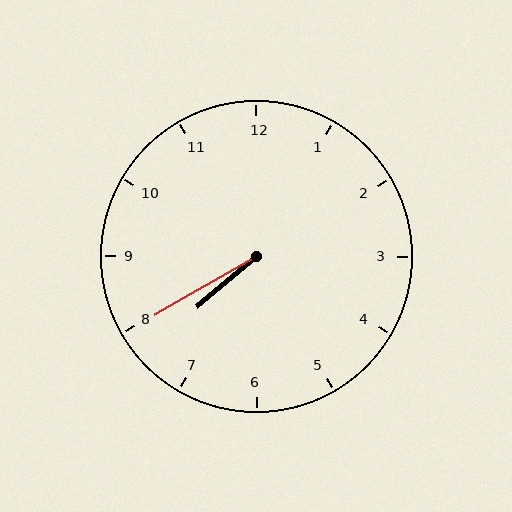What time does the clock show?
7:40.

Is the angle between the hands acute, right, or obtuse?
It is acute.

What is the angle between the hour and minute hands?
Approximately 10 degrees.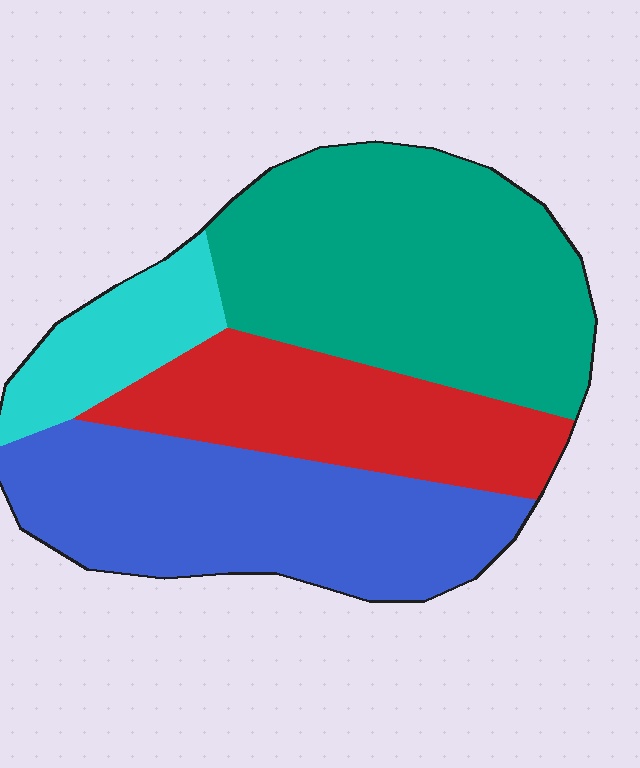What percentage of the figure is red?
Red covers around 20% of the figure.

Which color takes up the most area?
Teal, at roughly 35%.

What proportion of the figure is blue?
Blue takes up about one third (1/3) of the figure.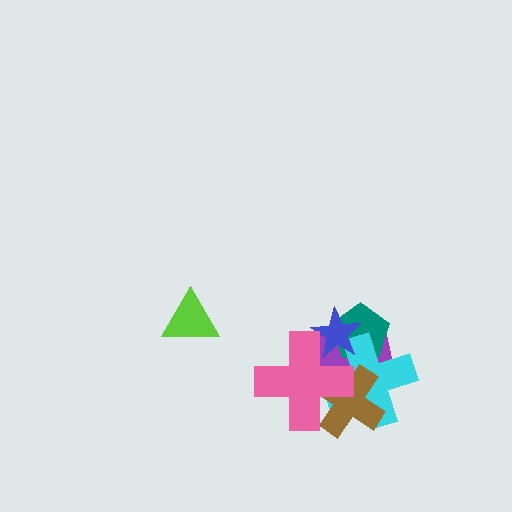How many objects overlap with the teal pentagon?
3 objects overlap with the teal pentagon.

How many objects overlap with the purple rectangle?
5 objects overlap with the purple rectangle.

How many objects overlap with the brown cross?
3 objects overlap with the brown cross.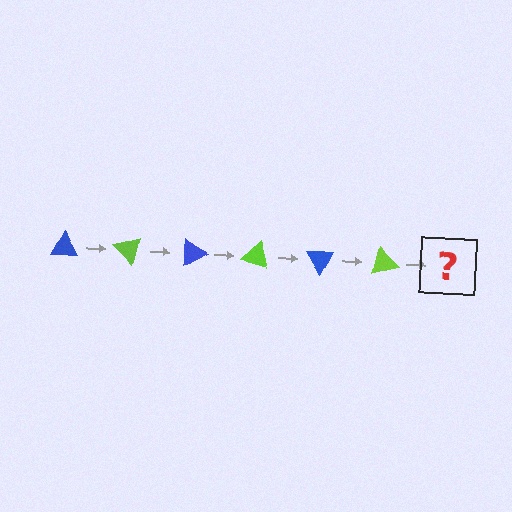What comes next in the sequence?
The next element should be a blue triangle, rotated 270 degrees from the start.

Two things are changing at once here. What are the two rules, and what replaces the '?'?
The two rules are that it rotates 45 degrees each step and the color cycles through blue and lime. The '?' should be a blue triangle, rotated 270 degrees from the start.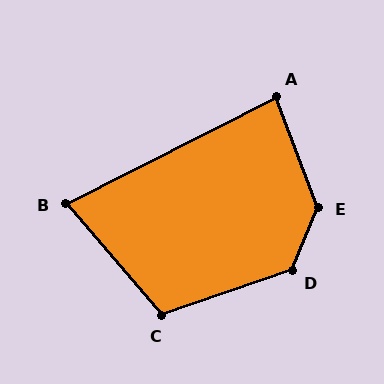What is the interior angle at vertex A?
Approximately 84 degrees (acute).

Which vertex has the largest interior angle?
E, at approximately 137 degrees.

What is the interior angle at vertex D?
Approximately 131 degrees (obtuse).